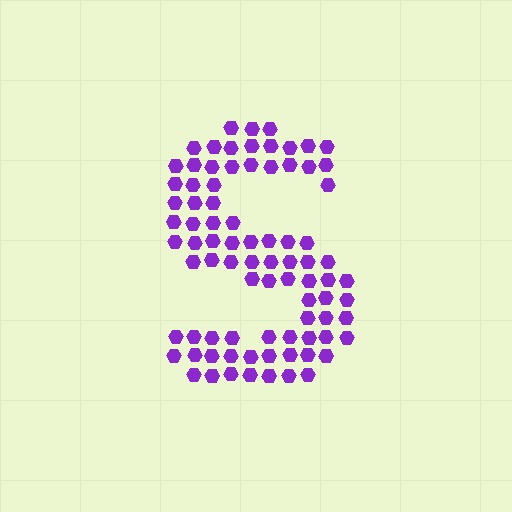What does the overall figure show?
The overall figure shows the letter S.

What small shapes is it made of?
It is made of small hexagons.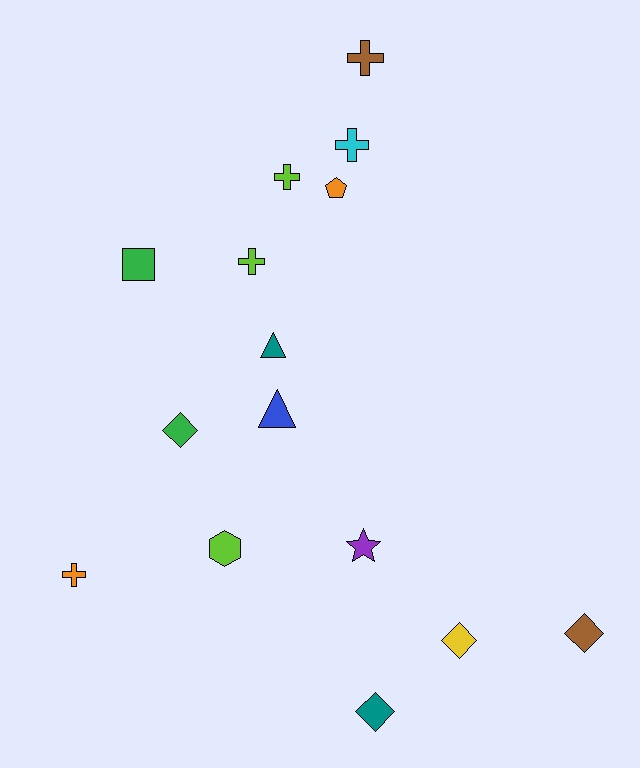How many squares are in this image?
There is 1 square.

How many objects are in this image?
There are 15 objects.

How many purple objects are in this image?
There is 1 purple object.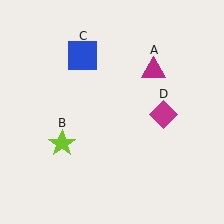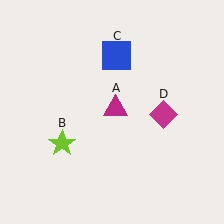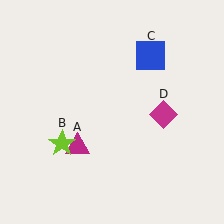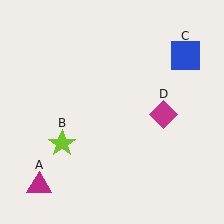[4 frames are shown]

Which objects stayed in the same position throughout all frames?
Lime star (object B) and magenta diamond (object D) remained stationary.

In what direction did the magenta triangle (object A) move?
The magenta triangle (object A) moved down and to the left.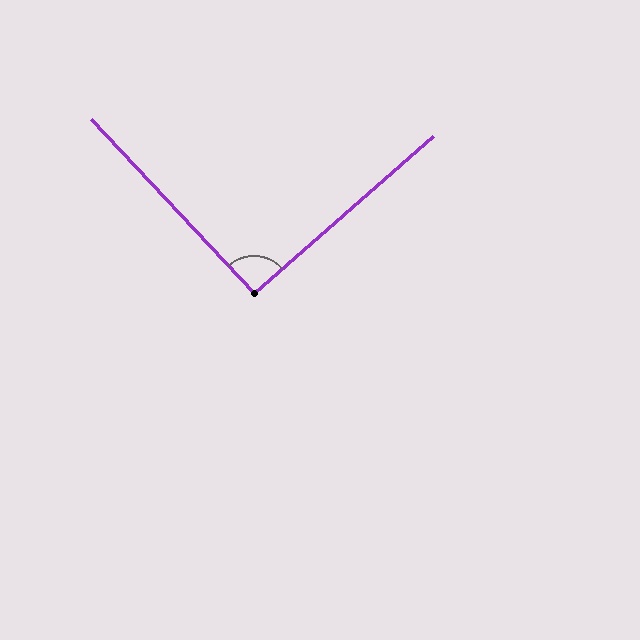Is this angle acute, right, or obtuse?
It is approximately a right angle.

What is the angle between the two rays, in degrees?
Approximately 92 degrees.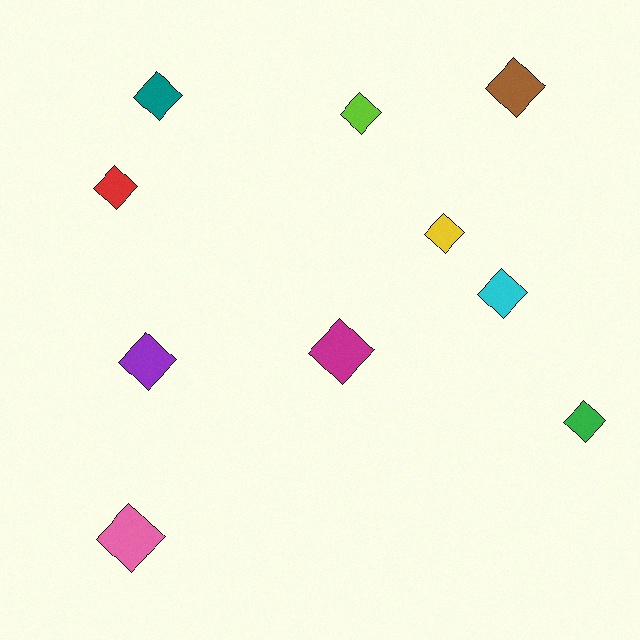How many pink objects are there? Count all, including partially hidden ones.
There is 1 pink object.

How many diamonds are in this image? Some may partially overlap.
There are 10 diamonds.